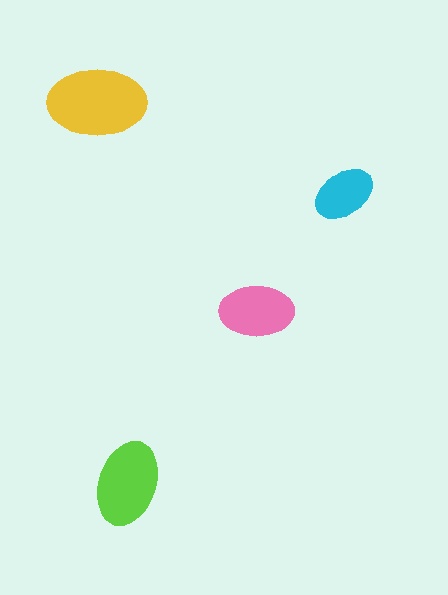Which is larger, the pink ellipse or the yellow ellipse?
The yellow one.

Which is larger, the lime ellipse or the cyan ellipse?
The lime one.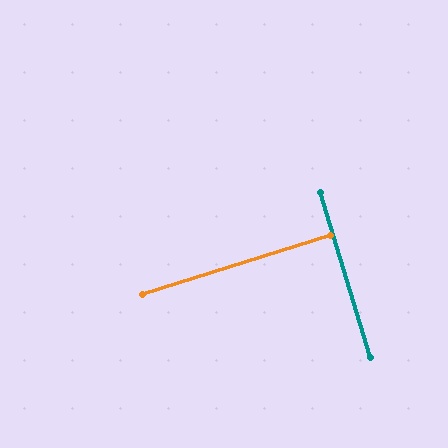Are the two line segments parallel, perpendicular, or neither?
Perpendicular — they meet at approximately 89°.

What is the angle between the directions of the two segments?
Approximately 89 degrees.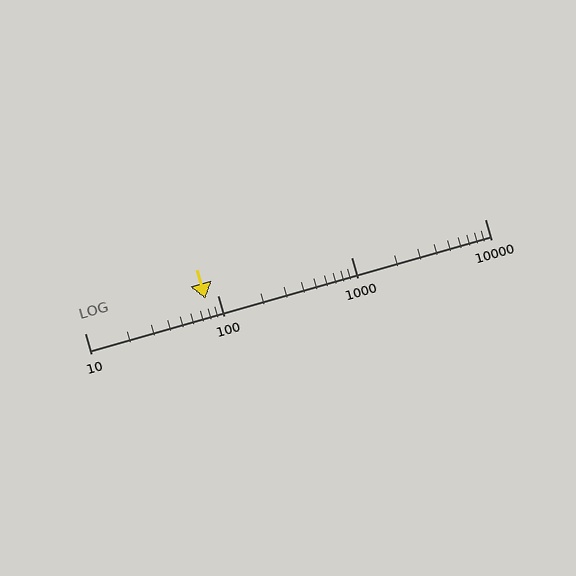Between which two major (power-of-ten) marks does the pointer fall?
The pointer is between 10 and 100.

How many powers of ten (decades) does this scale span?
The scale spans 3 decades, from 10 to 10000.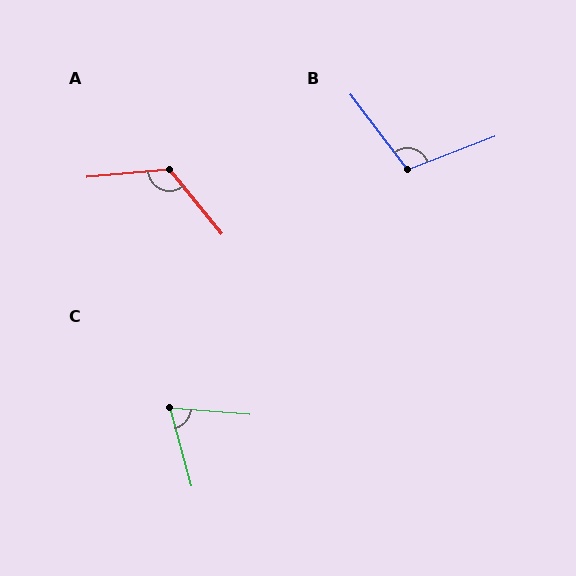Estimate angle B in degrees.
Approximately 106 degrees.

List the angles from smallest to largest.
C (71°), B (106°), A (124°).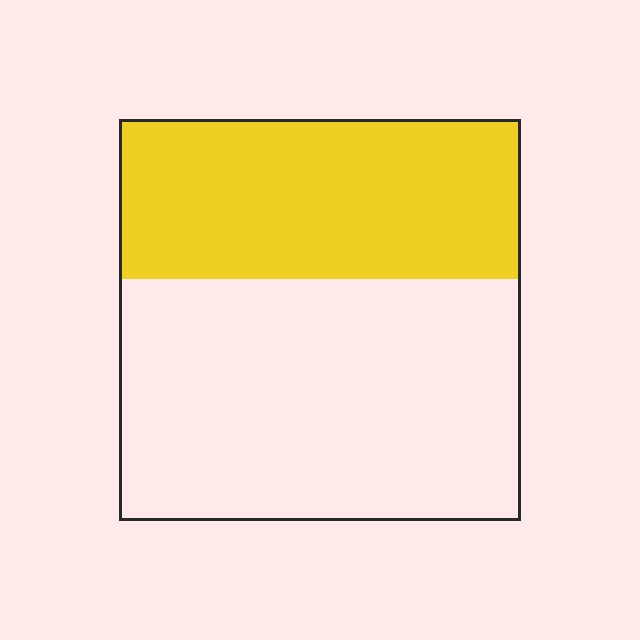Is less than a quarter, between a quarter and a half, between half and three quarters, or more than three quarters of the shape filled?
Between a quarter and a half.